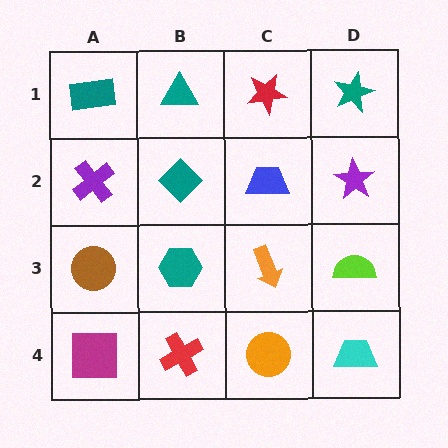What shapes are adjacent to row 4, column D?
A lime semicircle (row 3, column D), an orange circle (row 4, column C).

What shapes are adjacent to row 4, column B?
A teal hexagon (row 3, column B), a magenta square (row 4, column A), an orange circle (row 4, column C).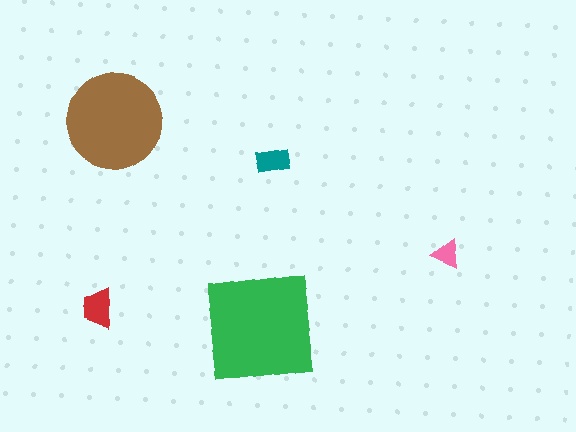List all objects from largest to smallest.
The green square, the brown circle, the red trapezoid, the teal rectangle, the pink triangle.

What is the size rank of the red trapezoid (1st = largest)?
3rd.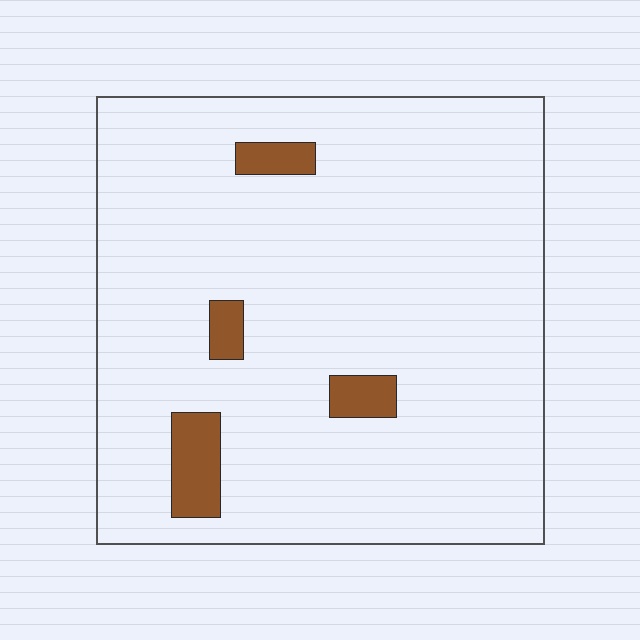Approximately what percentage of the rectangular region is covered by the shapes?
Approximately 5%.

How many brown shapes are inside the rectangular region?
4.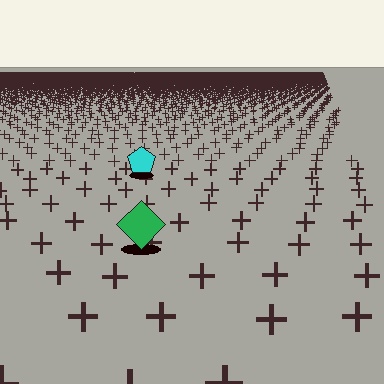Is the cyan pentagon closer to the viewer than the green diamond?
No. The green diamond is closer — you can tell from the texture gradient: the ground texture is coarser near it.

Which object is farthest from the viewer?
The cyan pentagon is farthest from the viewer. It appears smaller and the ground texture around it is denser.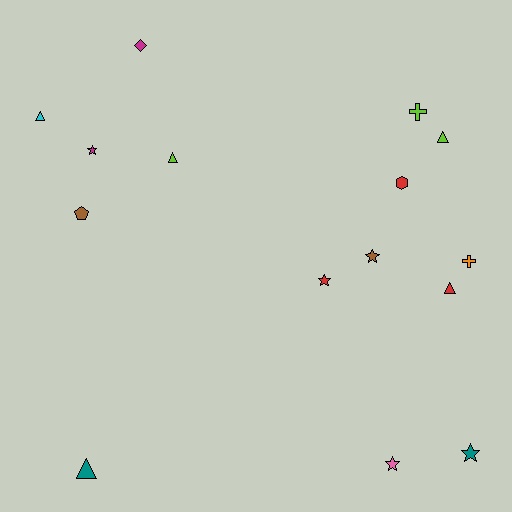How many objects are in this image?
There are 15 objects.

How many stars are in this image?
There are 5 stars.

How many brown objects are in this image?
There are 2 brown objects.